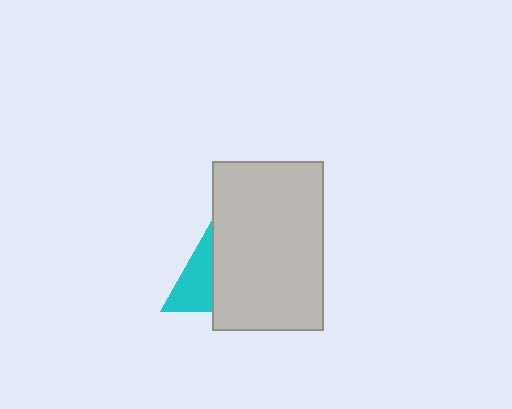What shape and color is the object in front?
The object in front is a light gray rectangle.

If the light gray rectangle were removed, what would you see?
You would see the complete cyan triangle.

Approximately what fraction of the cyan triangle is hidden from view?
Roughly 51% of the cyan triangle is hidden behind the light gray rectangle.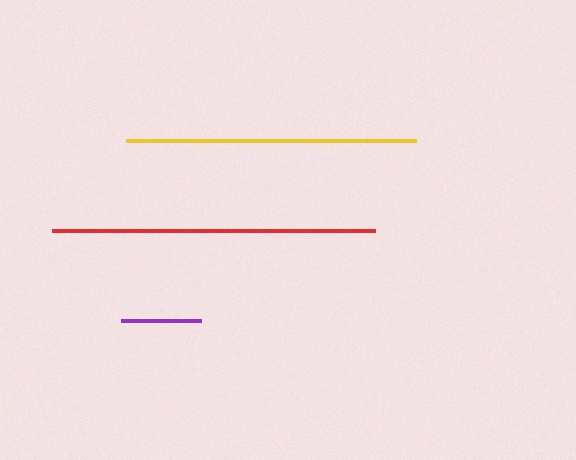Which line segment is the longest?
The red line is the longest at approximately 323 pixels.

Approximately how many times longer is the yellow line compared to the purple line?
The yellow line is approximately 3.6 times the length of the purple line.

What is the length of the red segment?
The red segment is approximately 323 pixels long.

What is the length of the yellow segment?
The yellow segment is approximately 290 pixels long.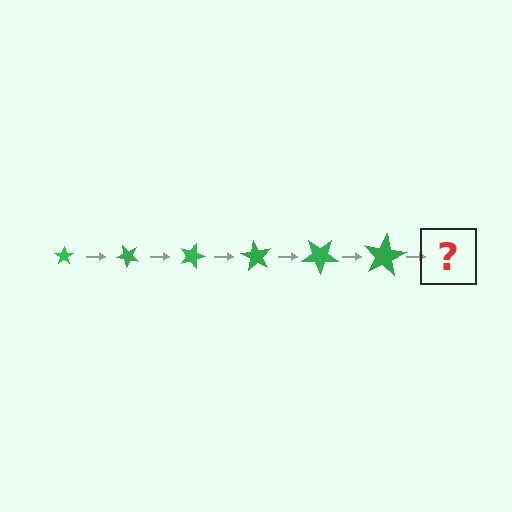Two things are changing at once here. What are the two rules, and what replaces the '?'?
The two rules are that the star grows larger each step and it rotates 45 degrees each step. The '?' should be a star, larger than the previous one and rotated 270 degrees from the start.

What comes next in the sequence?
The next element should be a star, larger than the previous one and rotated 270 degrees from the start.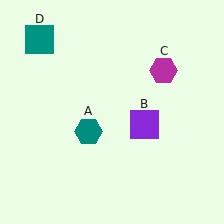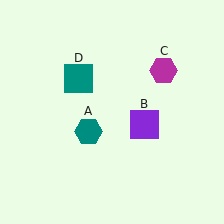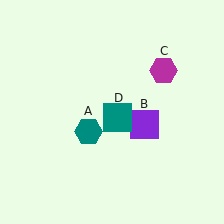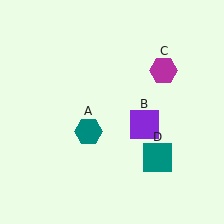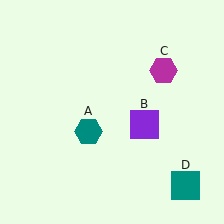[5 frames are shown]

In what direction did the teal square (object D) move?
The teal square (object D) moved down and to the right.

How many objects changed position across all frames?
1 object changed position: teal square (object D).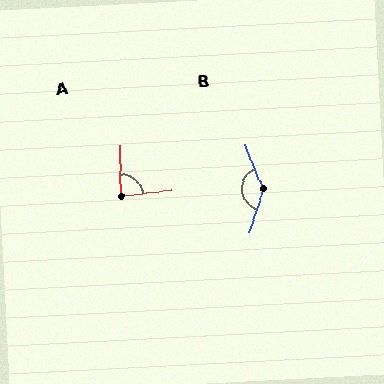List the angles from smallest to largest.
A (85°), B (140°).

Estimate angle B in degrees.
Approximately 140 degrees.